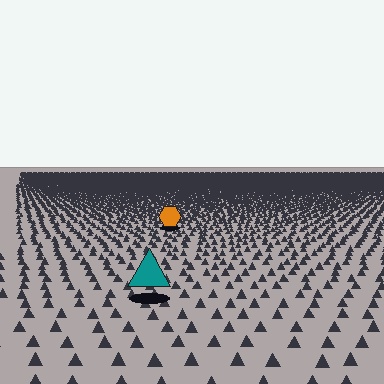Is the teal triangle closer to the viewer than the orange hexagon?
Yes. The teal triangle is closer — you can tell from the texture gradient: the ground texture is coarser near it.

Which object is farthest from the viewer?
The orange hexagon is farthest from the viewer. It appears smaller and the ground texture around it is denser.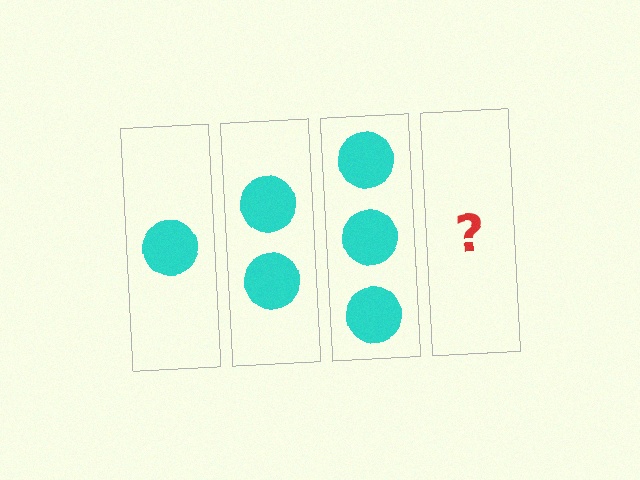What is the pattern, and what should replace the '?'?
The pattern is that each step adds one more circle. The '?' should be 4 circles.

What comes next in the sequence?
The next element should be 4 circles.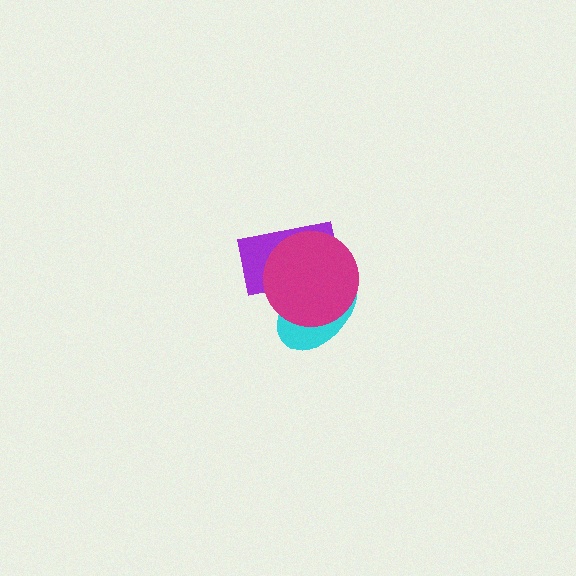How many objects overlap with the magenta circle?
2 objects overlap with the magenta circle.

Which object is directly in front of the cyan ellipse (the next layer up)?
The purple rectangle is directly in front of the cyan ellipse.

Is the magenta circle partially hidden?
No, no other shape covers it.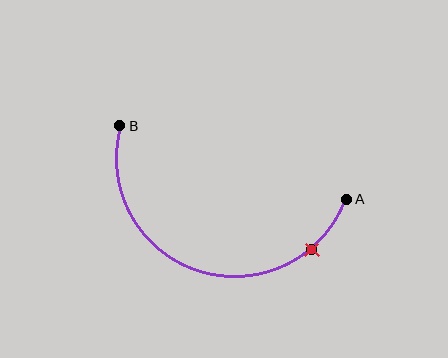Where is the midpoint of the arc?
The arc midpoint is the point on the curve farthest from the straight line joining A and B. It sits below that line.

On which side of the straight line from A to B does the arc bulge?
The arc bulges below the straight line connecting A and B.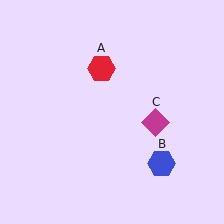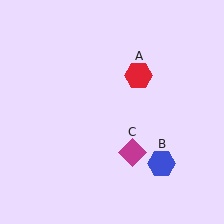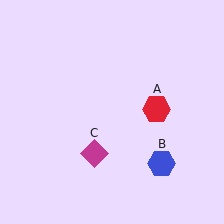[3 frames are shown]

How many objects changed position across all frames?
2 objects changed position: red hexagon (object A), magenta diamond (object C).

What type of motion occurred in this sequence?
The red hexagon (object A), magenta diamond (object C) rotated clockwise around the center of the scene.